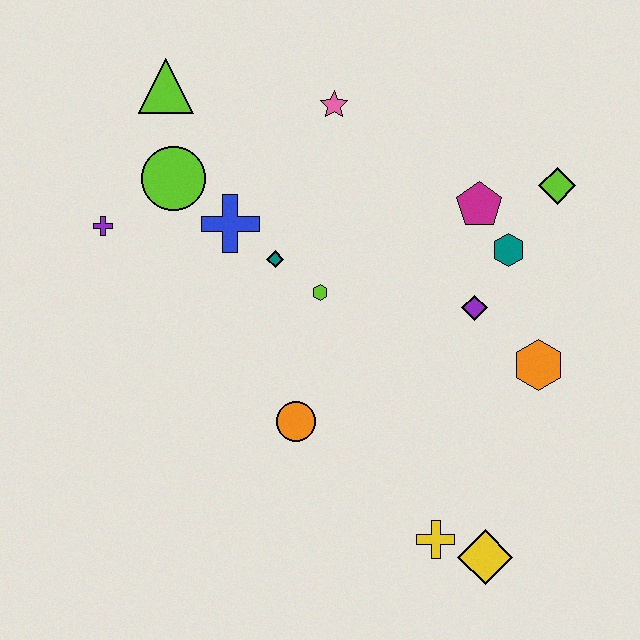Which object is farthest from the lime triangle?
The yellow diamond is farthest from the lime triangle.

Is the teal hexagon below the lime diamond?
Yes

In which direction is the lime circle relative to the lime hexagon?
The lime circle is to the left of the lime hexagon.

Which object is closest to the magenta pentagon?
The teal hexagon is closest to the magenta pentagon.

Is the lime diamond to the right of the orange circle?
Yes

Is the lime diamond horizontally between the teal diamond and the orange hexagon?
No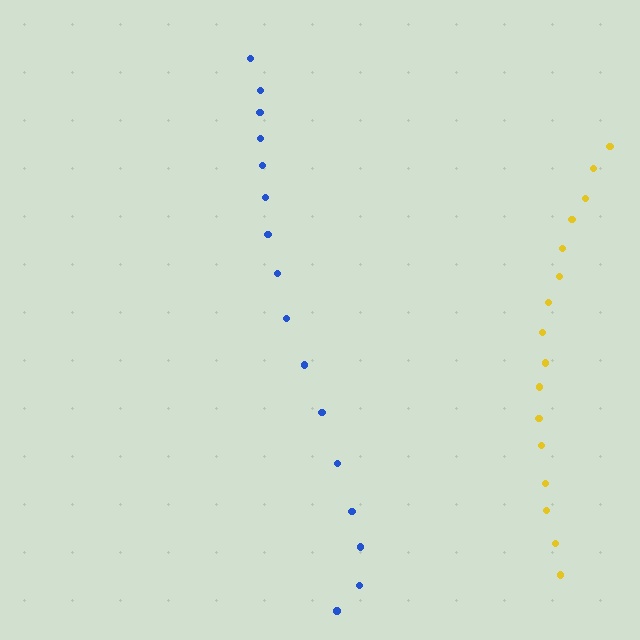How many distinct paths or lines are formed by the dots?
There are 2 distinct paths.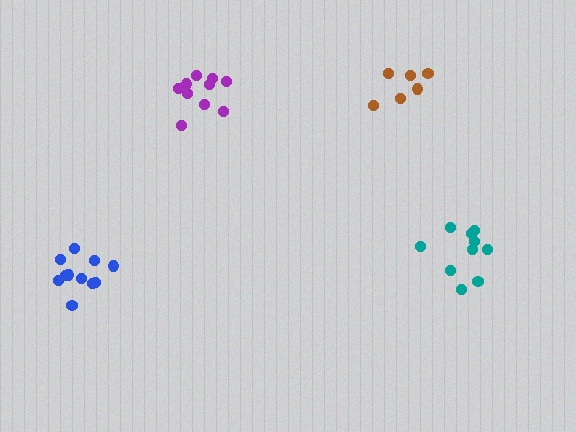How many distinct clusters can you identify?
There are 4 distinct clusters.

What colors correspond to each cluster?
The clusters are colored: blue, purple, brown, teal.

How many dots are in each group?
Group 1: 11 dots, Group 2: 10 dots, Group 3: 6 dots, Group 4: 10 dots (37 total).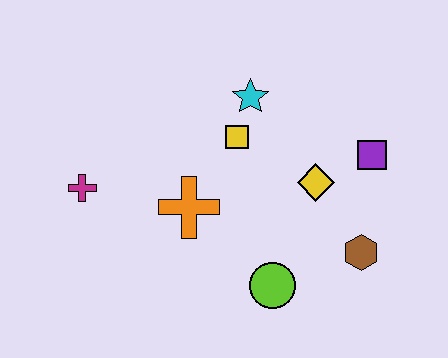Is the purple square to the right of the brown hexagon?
Yes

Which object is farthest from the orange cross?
The purple square is farthest from the orange cross.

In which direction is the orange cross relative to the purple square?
The orange cross is to the left of the purple square.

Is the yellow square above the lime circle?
Yes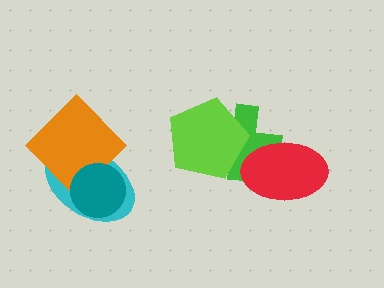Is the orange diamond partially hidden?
Yes, it is partially covered by another shape.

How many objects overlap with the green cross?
2 objects overlap with the green cross.